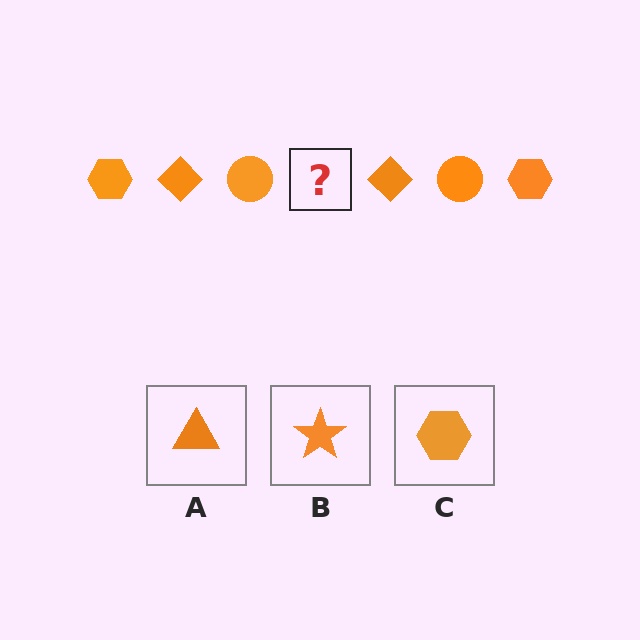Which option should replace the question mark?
Option C.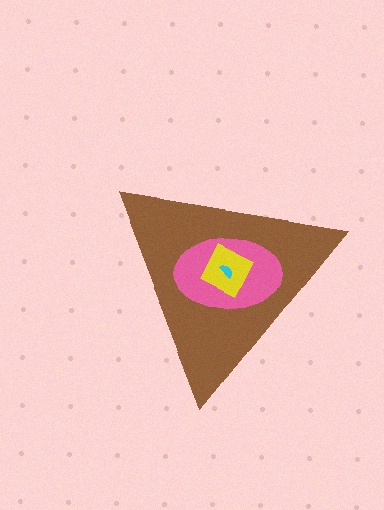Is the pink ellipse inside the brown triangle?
Yes.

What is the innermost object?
The cyan semicircle.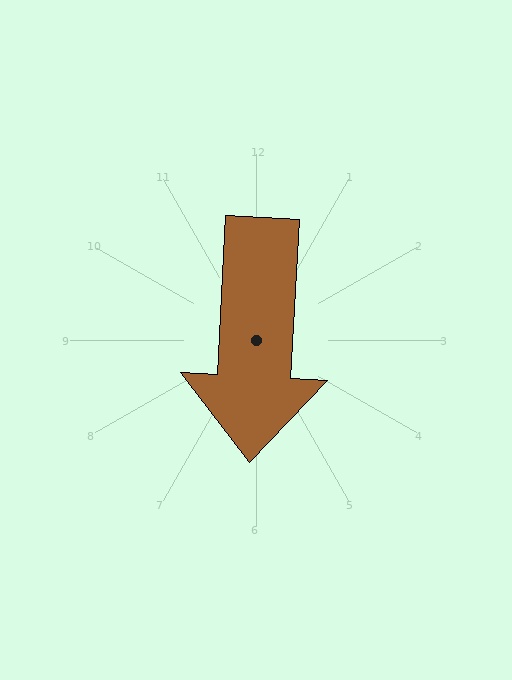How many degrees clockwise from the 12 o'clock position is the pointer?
Approximately 183 degrees.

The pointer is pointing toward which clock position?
Roughly 6 o'clock.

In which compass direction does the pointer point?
South.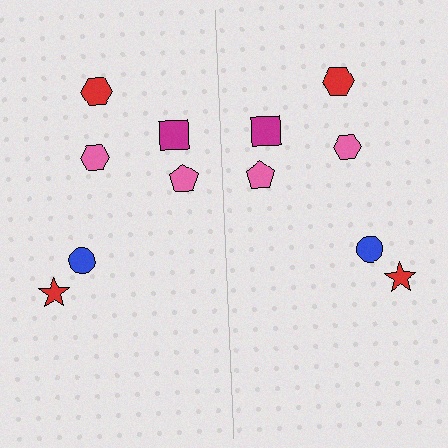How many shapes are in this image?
There are 12 shapes in this image.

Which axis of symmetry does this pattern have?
The pattern has a vertical axis of symmetry running through the center of the image.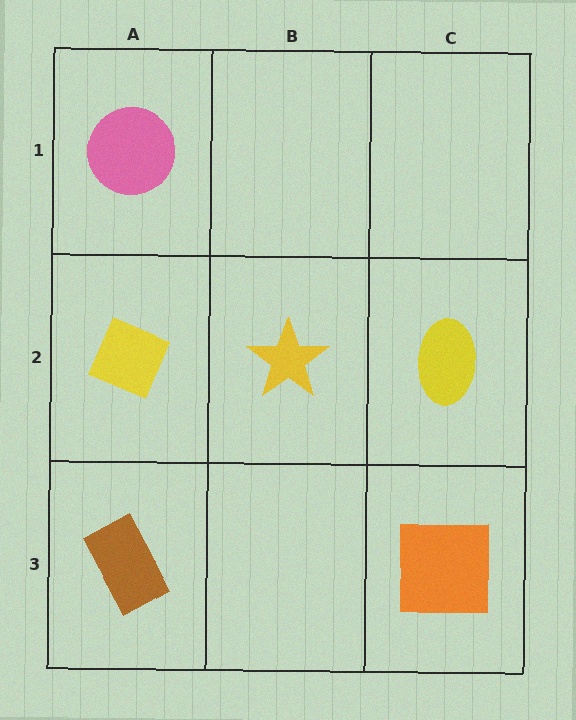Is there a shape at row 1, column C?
No, that cell is empty.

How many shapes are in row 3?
2 shapes.